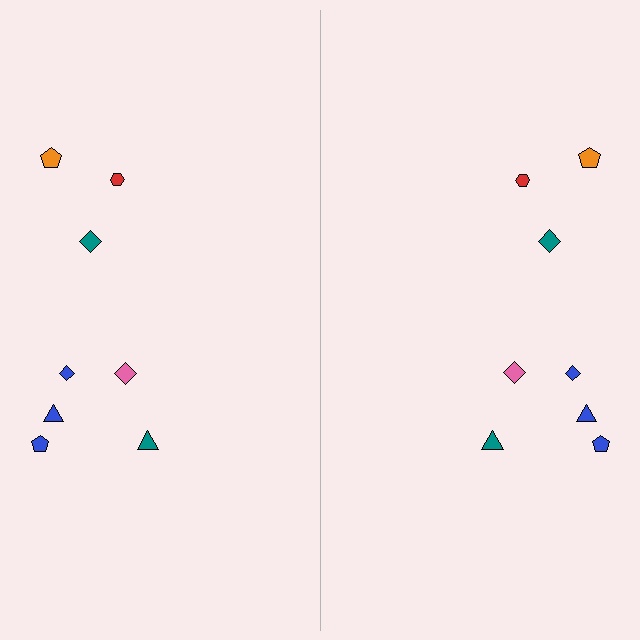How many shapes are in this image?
There are 16 shapes in this image.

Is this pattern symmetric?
Yes, this pattern has bilateral (reflection) symmetry.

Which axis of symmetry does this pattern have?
The pattern has a vertical axis of symmetry running through the center of the image.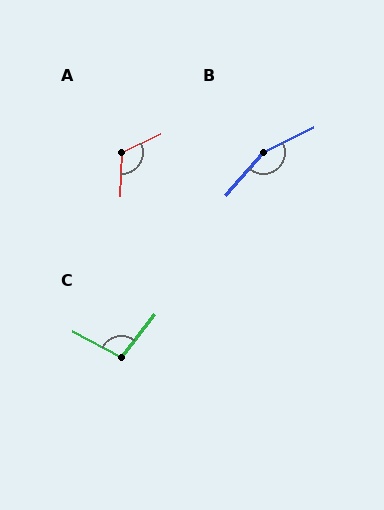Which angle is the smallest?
C, at approximately 100 degrees.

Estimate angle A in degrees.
Approximately 118 degrees.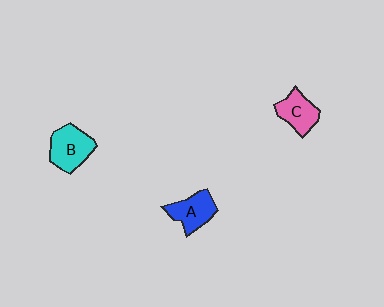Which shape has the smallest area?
Shape C (pink).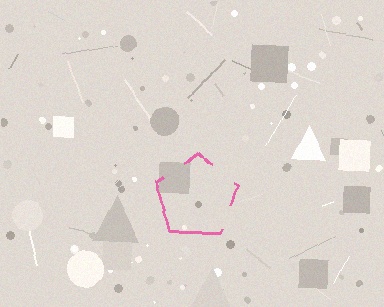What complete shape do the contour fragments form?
The contour fragments form a pentagon.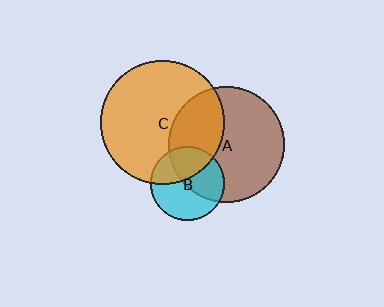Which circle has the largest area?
Circle C (orange).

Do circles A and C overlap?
Yes.